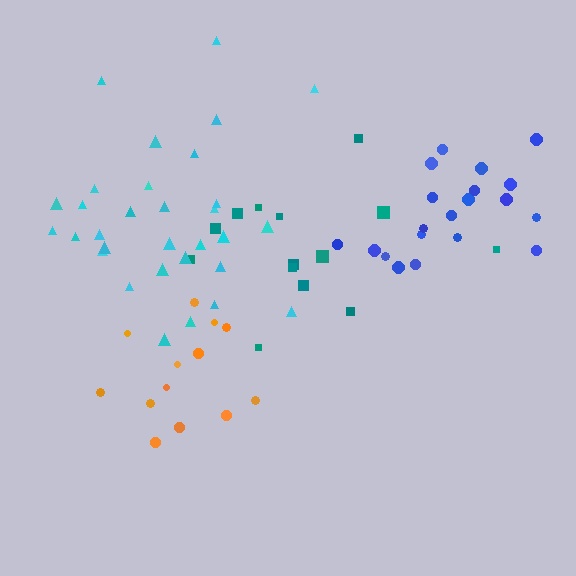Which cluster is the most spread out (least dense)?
Orange.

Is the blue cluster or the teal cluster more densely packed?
Blue.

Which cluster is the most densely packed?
Cyan.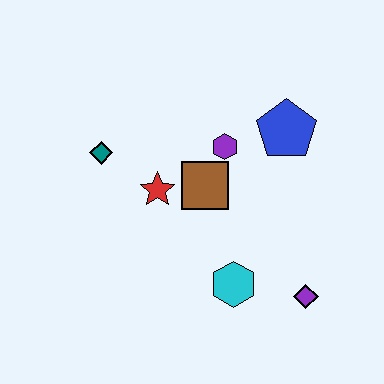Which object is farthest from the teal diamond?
The purple diamond is farthest from the teal diamond.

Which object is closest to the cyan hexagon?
The purple diamond is closest to the cyan hexagon.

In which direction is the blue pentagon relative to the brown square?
The blue pentagon is to the right of the brown square.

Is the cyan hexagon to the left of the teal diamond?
No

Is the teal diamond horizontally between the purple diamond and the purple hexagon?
No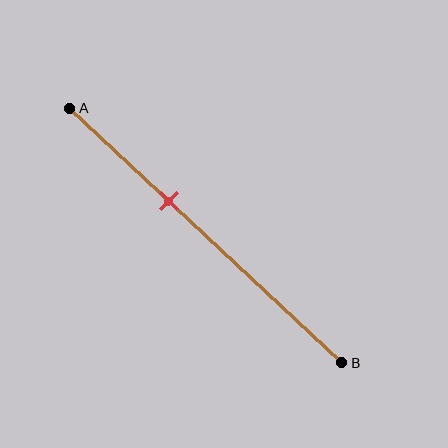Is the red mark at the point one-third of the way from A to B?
No, the mark is at about 35% from A, not at the 33% one-third point.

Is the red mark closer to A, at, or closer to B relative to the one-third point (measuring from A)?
The red mark is closer to point B than the one-third point of segment AB.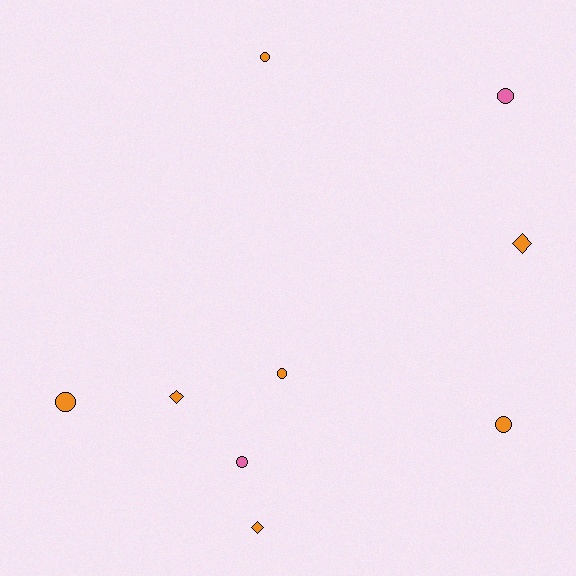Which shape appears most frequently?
Circle, with 6 objects.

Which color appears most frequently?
Orange, with 7 objects.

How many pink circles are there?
There are 2 pink circles.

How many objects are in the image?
There are 9 objects.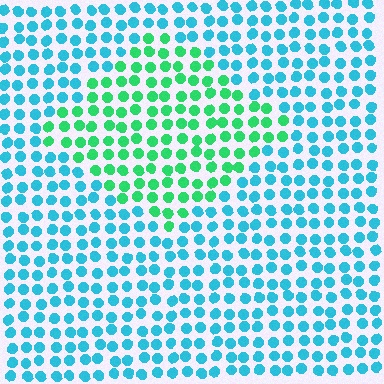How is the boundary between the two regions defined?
The boundary is defined purely by a slight shift in hue (about 47 degrees). Spacing, size, and orientation are identical on both sides.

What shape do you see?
I see a diamond.